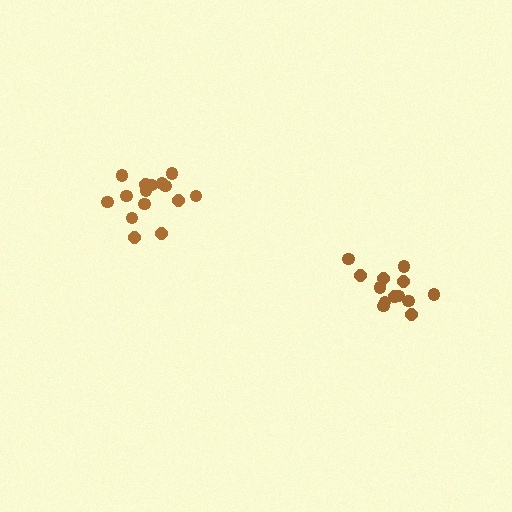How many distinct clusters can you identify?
There are 2 distinct clusters.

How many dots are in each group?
Group 1: 13 dots, Group 2: 15 dots (28 total).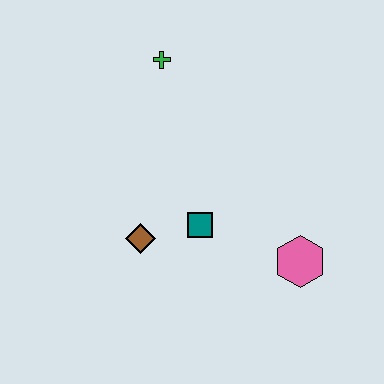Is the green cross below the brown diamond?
No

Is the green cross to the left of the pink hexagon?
Yes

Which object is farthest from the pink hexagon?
The green cross is farthest from the pink hexagon.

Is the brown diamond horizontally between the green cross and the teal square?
No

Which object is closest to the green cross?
The teal square is closest to the green cross.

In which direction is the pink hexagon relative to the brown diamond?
The pink hexagon is to the right of the brown diamond.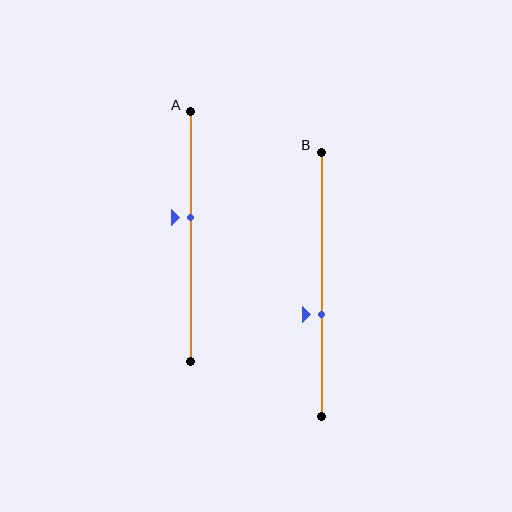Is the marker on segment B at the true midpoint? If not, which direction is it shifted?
No, the marker on segment B is shifted downward by about 11% of the segment length.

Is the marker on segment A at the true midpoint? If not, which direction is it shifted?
No, the marker on segment A is shifted upward by about 8% of the segment length.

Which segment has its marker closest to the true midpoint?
Segment A has its marker closest to the true midpoint.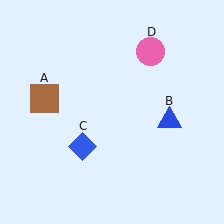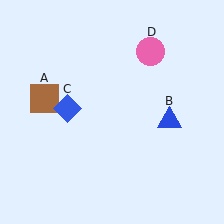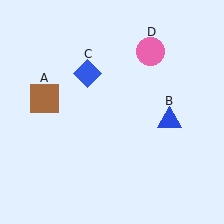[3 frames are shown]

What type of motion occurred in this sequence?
The blue diamond (object C) rotated clockwise around the center of the scene.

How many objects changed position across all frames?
1 object changed position: blue diamond (object C).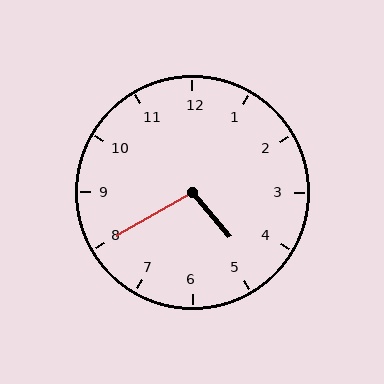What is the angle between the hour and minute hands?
Approximately 100 degrees.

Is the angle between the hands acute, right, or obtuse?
It is obtuse.